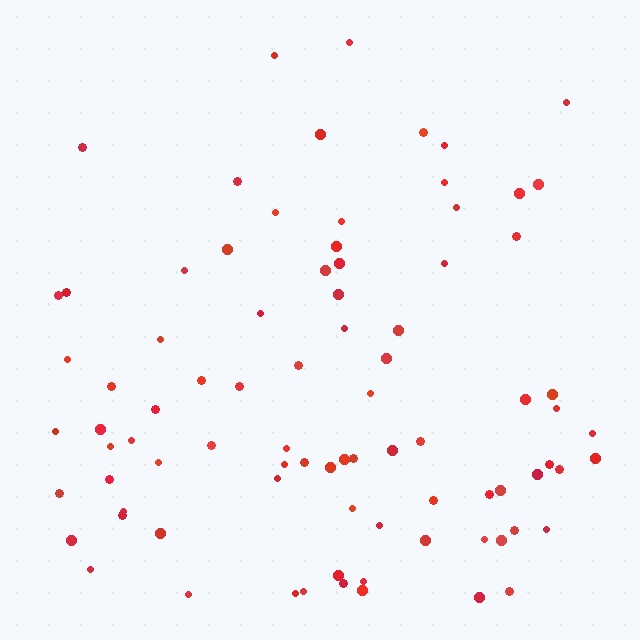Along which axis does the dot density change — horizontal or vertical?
Vertical.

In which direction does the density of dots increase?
From top to bottom, with the bottom side densest.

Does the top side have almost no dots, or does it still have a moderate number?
Still a moderate number, just noticeably fewer than the bottom.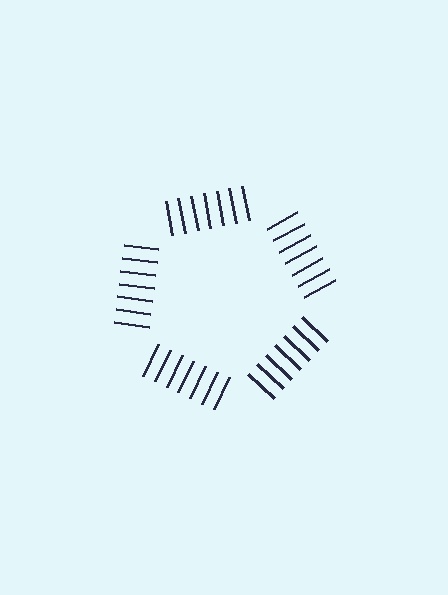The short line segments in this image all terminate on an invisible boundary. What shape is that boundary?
An illusory pentagon — the line segments terminate on its edges but no continuous stroke is drawn.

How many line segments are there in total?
35 — 7 along each of the 5 edges.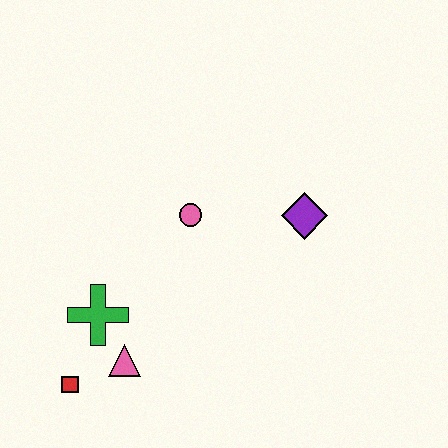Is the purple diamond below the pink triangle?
No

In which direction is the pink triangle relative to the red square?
The pink triangle is to the right of the red square.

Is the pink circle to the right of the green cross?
Yes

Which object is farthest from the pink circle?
The red square is farthest from the pink circle.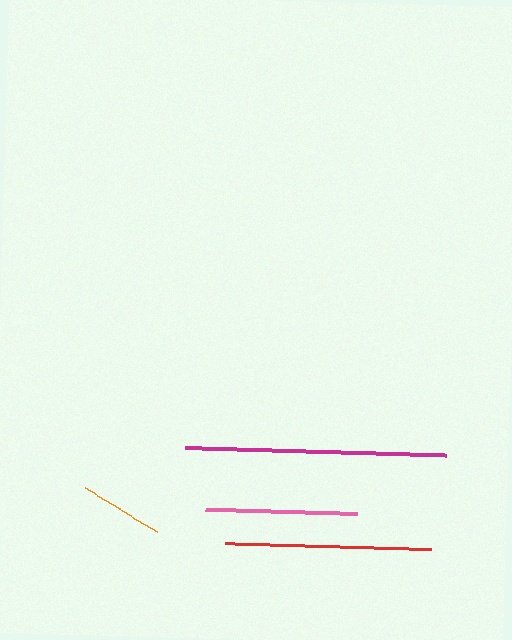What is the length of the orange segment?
The orange segment is approximately 84 pixels long.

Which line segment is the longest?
The magenta line is the longest at approximately 261 pixels.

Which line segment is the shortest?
The orange line is the shortest at approximately 84 pixels.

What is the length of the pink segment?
The pink segment is approximately 152 pixels long.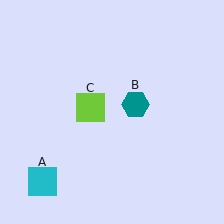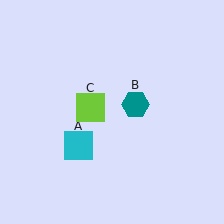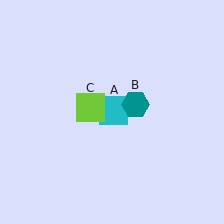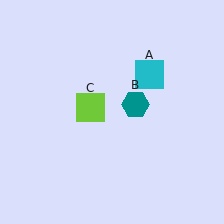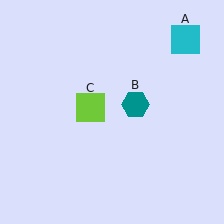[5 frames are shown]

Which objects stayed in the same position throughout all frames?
Teal hexagon (object B) and lime square (object C) remained stationary.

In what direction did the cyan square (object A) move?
The cyan square (object A) moved up and to the right.